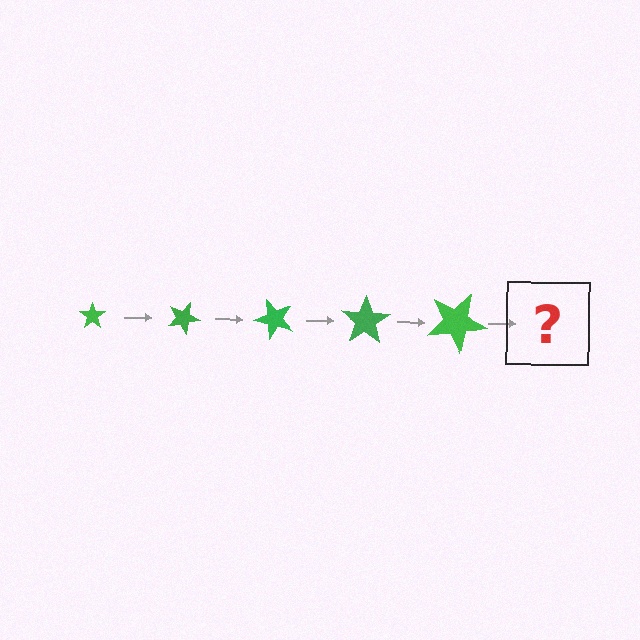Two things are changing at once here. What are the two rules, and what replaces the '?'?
The two rules are that the star grows larger each step and it rotates 25 degrees each step. The '?' should be a star, larger than the previous one and rotated 125 degrees from the start.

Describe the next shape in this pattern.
It should be a star, larger than the previous one and rotated 125 degrees from the start.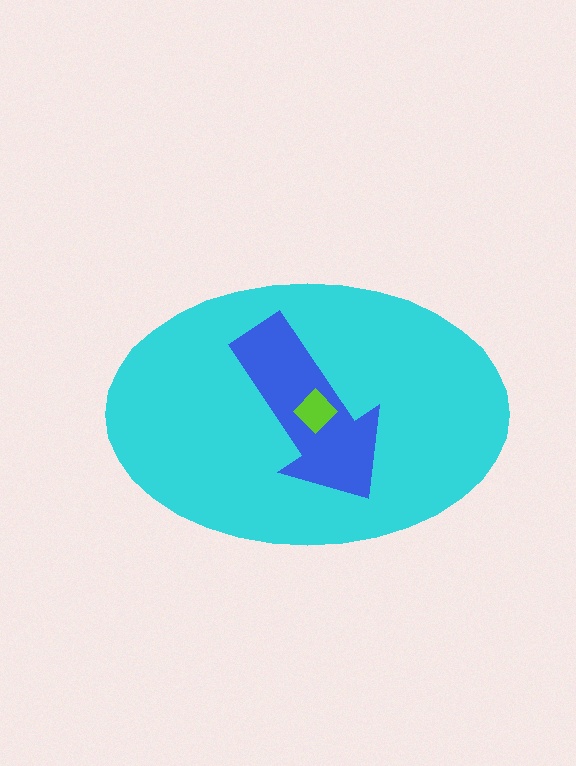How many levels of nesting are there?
3.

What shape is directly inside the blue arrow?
The lime diamond.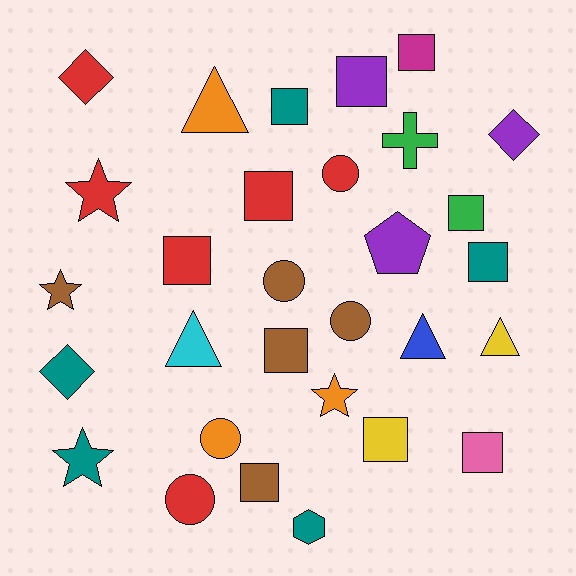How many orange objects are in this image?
There are 3 orange objects.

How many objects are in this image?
There are 30 objects.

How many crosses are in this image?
There is 1 cross.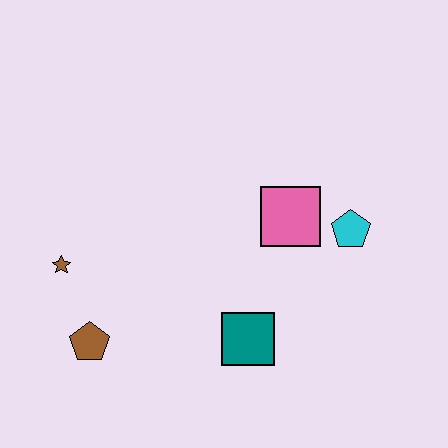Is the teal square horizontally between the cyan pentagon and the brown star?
Yes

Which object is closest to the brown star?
The brown pentagon is closest to the brown star.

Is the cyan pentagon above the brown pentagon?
Yes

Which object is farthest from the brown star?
The cyan pentagon is farthest from the brown star.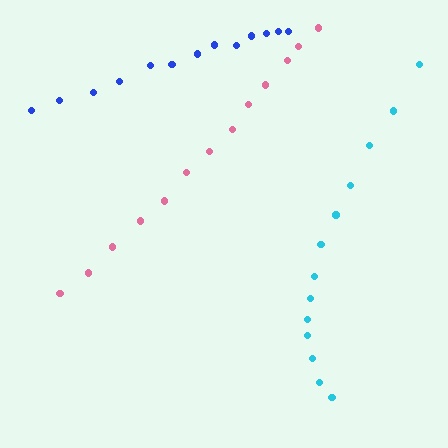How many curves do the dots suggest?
There are 3 distinct paths.